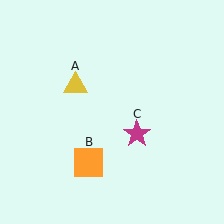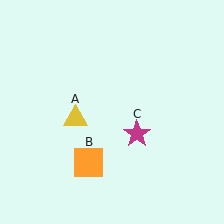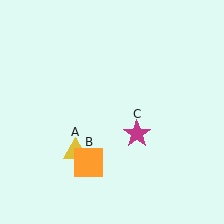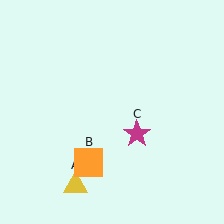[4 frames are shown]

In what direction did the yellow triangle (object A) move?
The yellow triangle (object A) moved down.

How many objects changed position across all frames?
1 object changed position: yellow triangle (object A).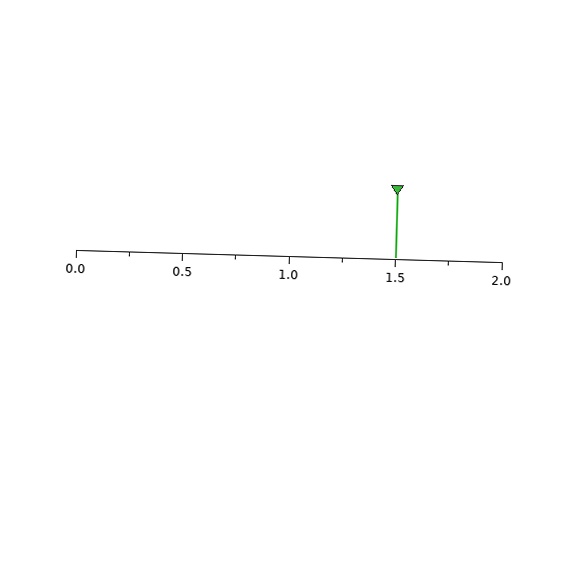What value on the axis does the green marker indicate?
The marker indicates approximately 1.5.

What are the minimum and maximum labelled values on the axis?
The axis runs from 0.0 to 2.0.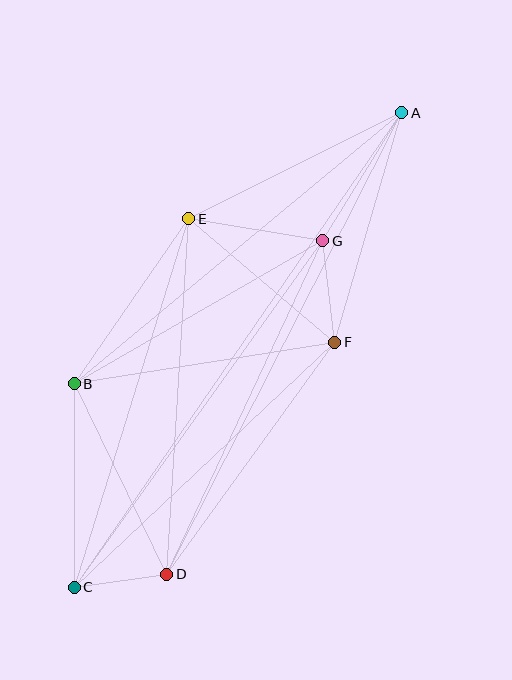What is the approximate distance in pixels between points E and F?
The distance between E and F is approximately 191 pixels.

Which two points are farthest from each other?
Points A and C are farthest from each other.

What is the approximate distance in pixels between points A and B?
The distance between A and B is approximately 425 pixels.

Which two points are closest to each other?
Points C and D are closest to each other.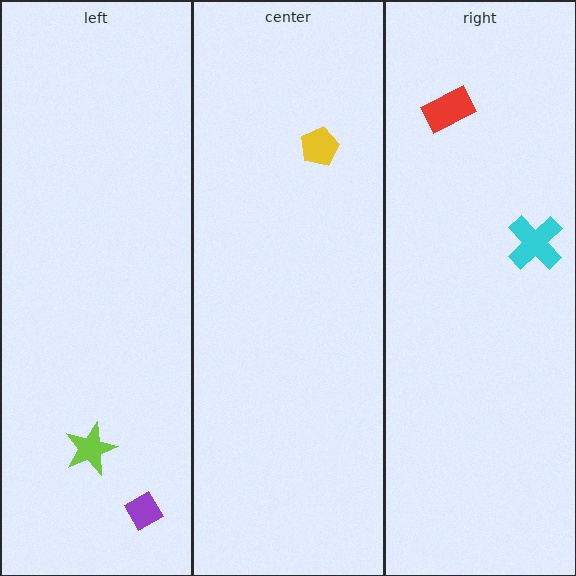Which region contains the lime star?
The left region.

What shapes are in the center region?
The yellow pentagon.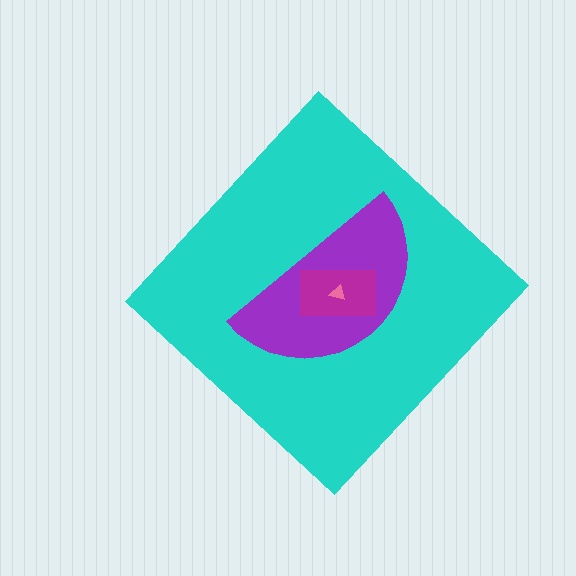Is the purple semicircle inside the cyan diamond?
Yes.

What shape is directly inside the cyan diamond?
The purple semicircle.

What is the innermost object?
The pink triangle.